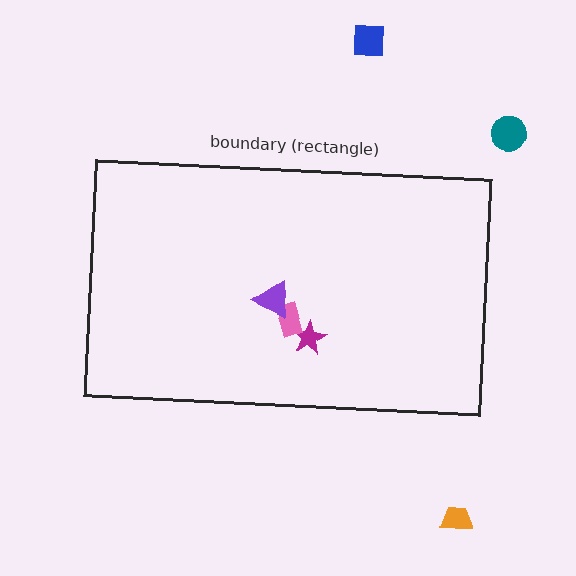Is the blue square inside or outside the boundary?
Outside.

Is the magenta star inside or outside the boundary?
Inside.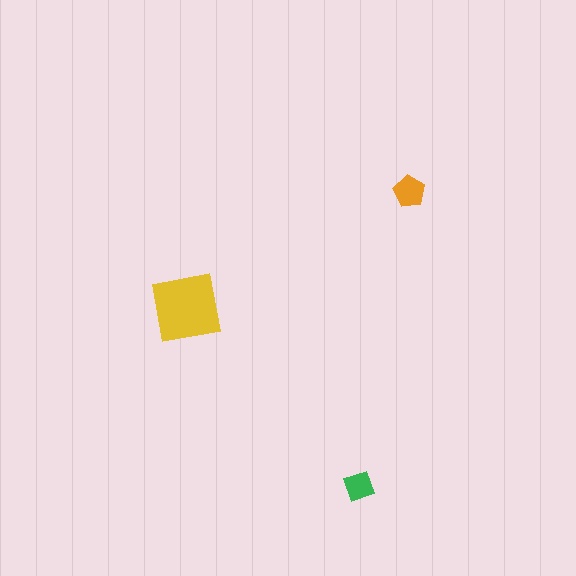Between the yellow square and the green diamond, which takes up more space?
The yellow square.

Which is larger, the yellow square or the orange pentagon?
The yellow square.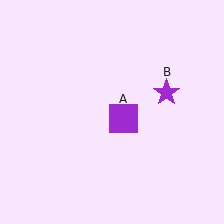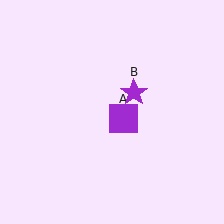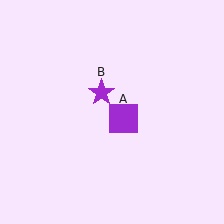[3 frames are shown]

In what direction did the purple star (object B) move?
The purple star (object B) moved left.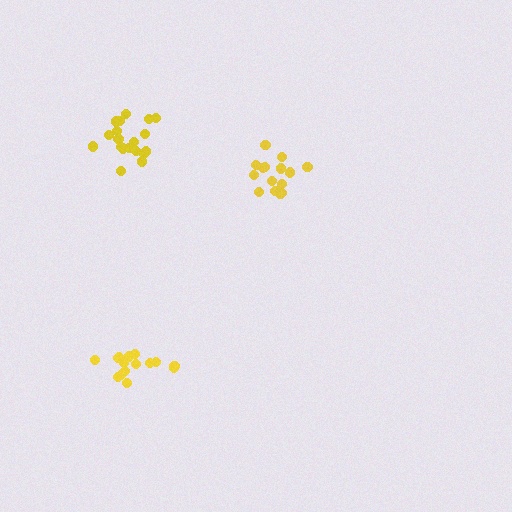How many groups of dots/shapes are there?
There are 3 groups.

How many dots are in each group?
Group 1: 19 dots, Group 2: 15 dots, Group 3: 15 dots (49 total).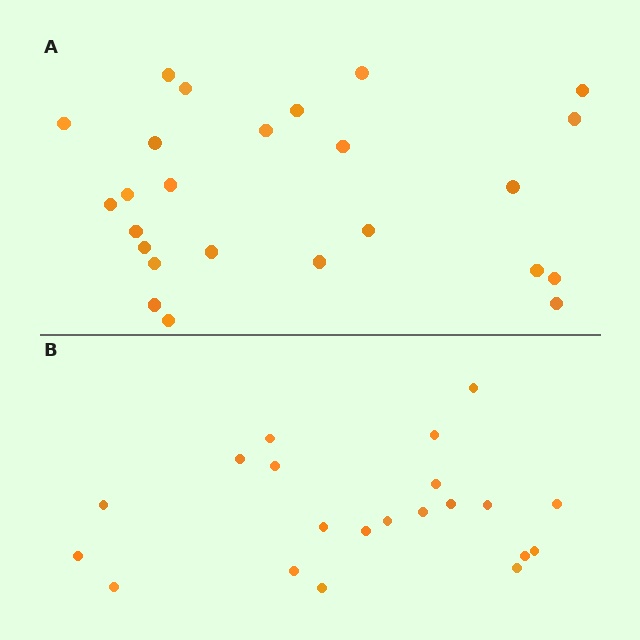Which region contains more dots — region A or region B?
Region A (the top region) has more dots.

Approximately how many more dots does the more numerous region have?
Region A has about 4 more dots than region B.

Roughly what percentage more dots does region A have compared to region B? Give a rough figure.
About 20% more.